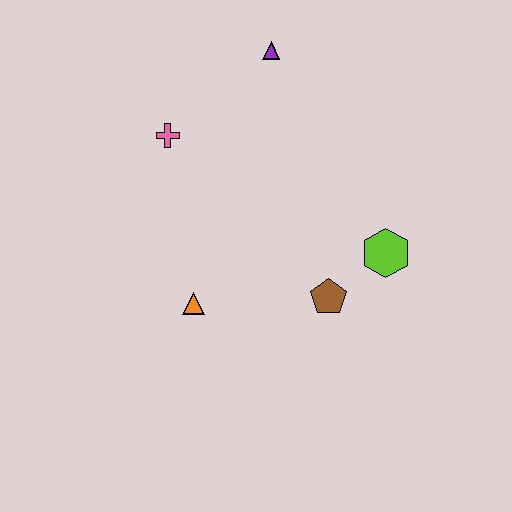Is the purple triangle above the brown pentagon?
Yes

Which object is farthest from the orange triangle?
The purple triangle is farthest from the orange triangle.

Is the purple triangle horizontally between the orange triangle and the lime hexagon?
Yes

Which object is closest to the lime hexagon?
The brown pentagon is closest to the lime hexagon.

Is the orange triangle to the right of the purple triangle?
No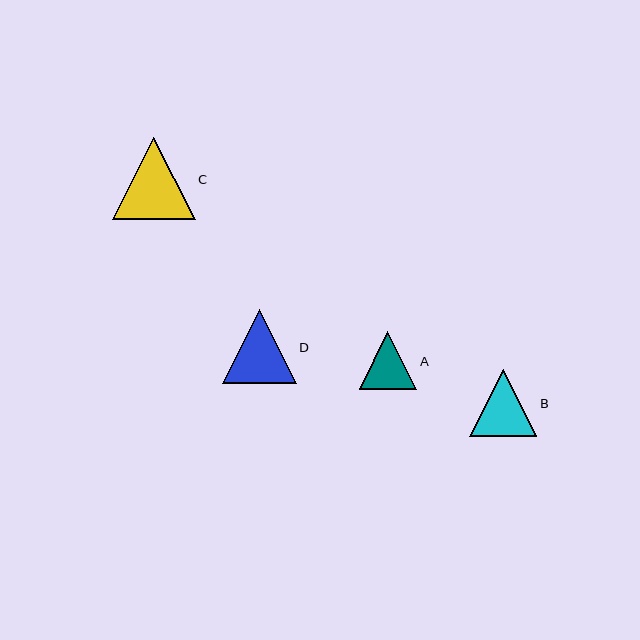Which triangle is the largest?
Triangle C is the largest with a size of approximately 83 pixels.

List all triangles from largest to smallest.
From largest to smallest: C, D, B, A.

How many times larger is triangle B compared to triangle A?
Triangle B is approximately 1.2 times the size of triangle A.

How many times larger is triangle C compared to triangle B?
Triangle C is approximately 1.2 times the size of triangle B.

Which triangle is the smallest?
Triangle A is the smallest with a size of approximately 58 pixels.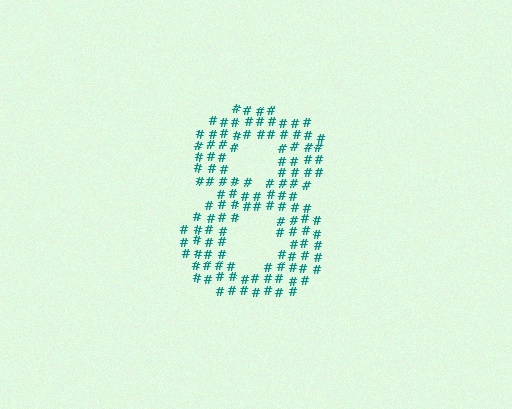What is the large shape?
The large shape is the digit 8.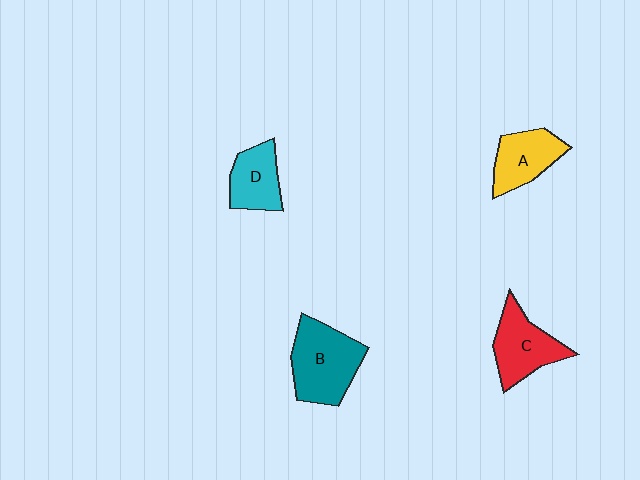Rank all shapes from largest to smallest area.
From largest to smallest: B (teal), C (red), A (yellow), D (cyan).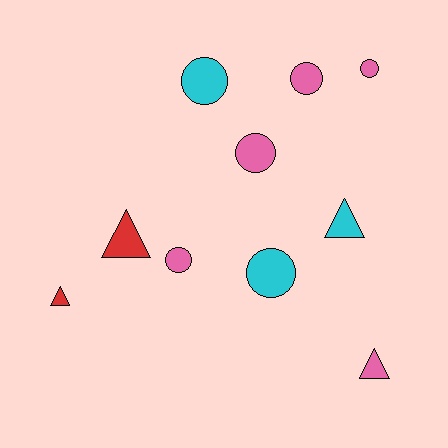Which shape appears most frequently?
Circle, with 6 objects.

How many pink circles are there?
There are 4 pink circles.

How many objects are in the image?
There are 10 objects.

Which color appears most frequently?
Pink, with 5 objects.